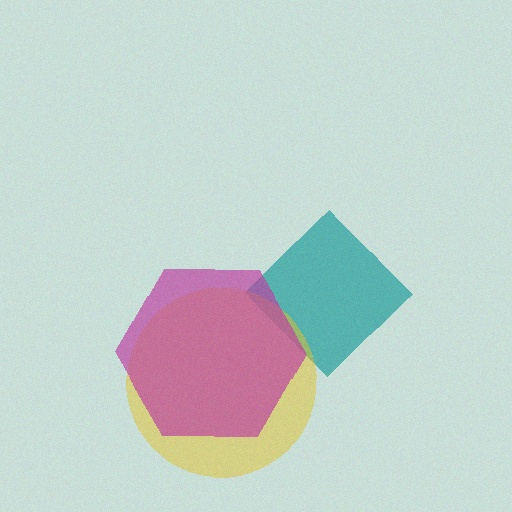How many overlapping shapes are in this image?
There are 3 overlapping shapes in the image.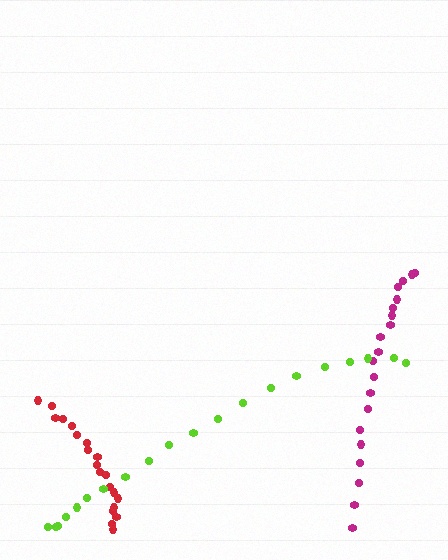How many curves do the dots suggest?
There are 3 distinct paths.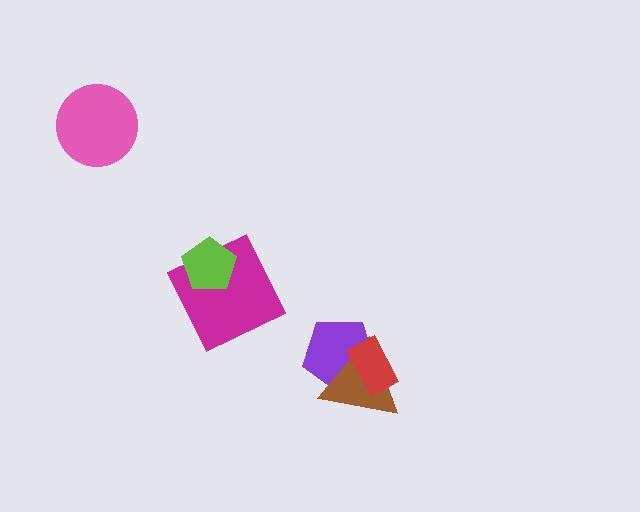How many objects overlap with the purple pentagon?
2 objects overlap with the purple pentagon.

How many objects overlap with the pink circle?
0 objects overlap with the pink circle.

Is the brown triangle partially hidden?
Yes, it is partially covered by another shape.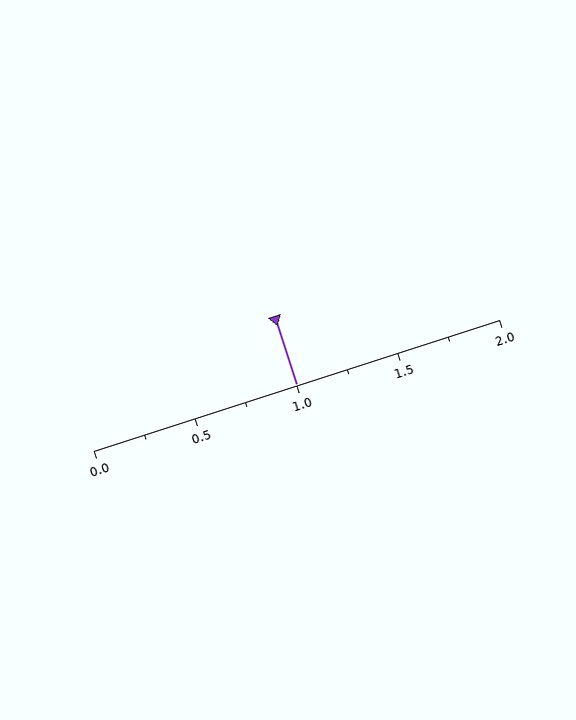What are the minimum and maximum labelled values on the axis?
The axis runs from 0.0 to 2.0.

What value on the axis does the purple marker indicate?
The marker indicates approximately 1.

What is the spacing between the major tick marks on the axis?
The major ticks are spaced 0.5 apart.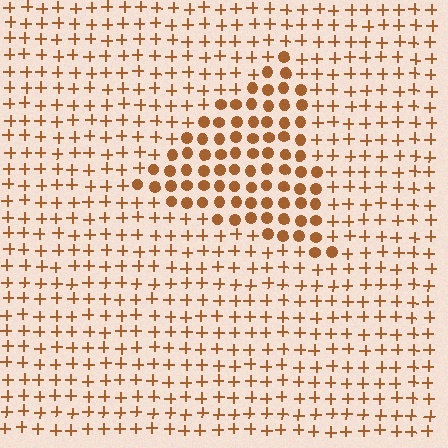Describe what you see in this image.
The image is filled with small brown elements arranged in a uniform grid. A triangle-shaped region contains circles, while the surrounding area contains plus signs. The boundary is defined purely by the change in element shape.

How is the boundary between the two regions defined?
The boundary is defined by a change in element shape: circles inside vs. plus signs outside. All elements share the same color and spacing.